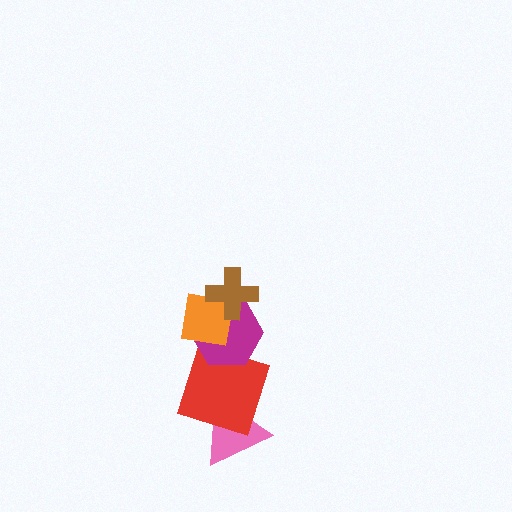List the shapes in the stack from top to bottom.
From top to bottom: the brown cross, the orange square, the magenta hexagon, the red square, the pink triangle.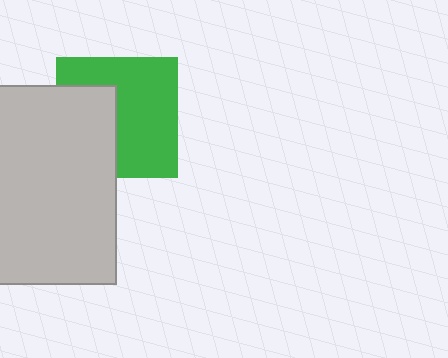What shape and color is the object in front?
The object in front is a light gray rectangle.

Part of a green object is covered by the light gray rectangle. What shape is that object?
It is a square.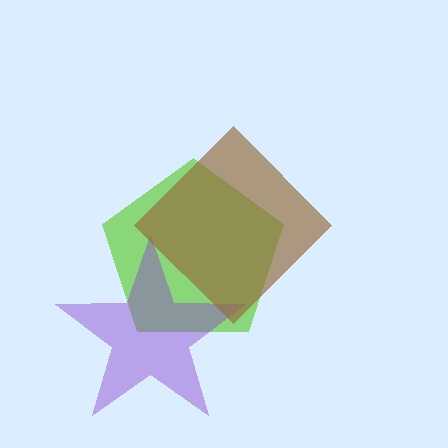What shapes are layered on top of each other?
The layered shapes are: a lime pentagon, a purple star, a brown diamond.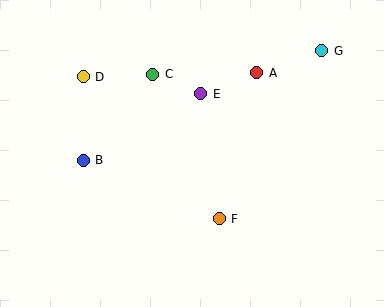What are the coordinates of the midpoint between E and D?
The midpoint between E and D is at (142, 85).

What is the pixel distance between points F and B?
The distance between F and B is 148 pixels.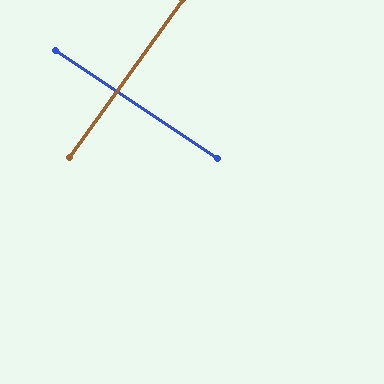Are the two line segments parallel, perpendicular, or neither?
Perpendicular — they meet at approximately 88°.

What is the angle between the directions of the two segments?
Approximately 88 degrees.